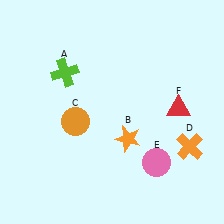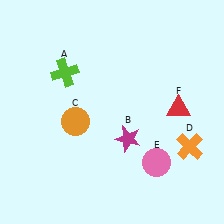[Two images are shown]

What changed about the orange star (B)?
In Image 1, B is orange. In Image 2, it changed to magenta.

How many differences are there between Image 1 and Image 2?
There is 1 difference between the two images.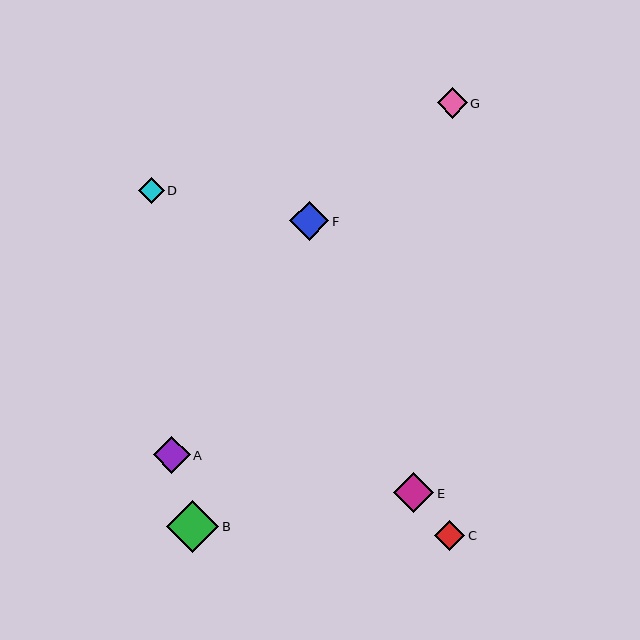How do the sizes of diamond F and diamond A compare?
Diamond F and diamond A are approximately the same size.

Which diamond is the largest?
Diamond B is the largest with a size of approximately 52 pixels.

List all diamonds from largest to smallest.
From largest to smallest: B, E, F, A, G, C, D.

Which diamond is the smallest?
Diamond D is the smallest with a size of approximately 26 pixels.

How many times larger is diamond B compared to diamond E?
Diamond B is approximately 1.3 times the size of diamond E.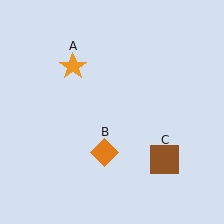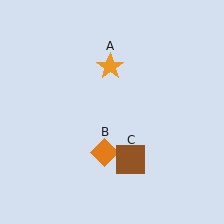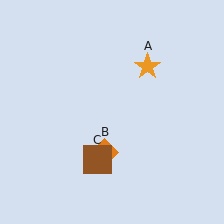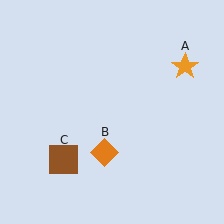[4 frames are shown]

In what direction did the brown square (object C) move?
The brown square (object C) moved left.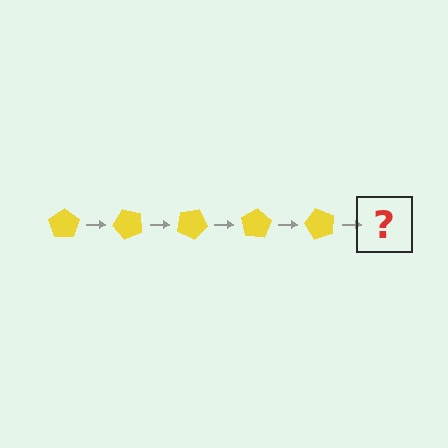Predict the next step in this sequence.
The next step is a yellow pentagon rotated 250 degrees.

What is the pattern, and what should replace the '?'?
The pattern is that the pentagon rotates 50 degrees each step. The '?' should be a yellow pentagon rotated 250 degrees.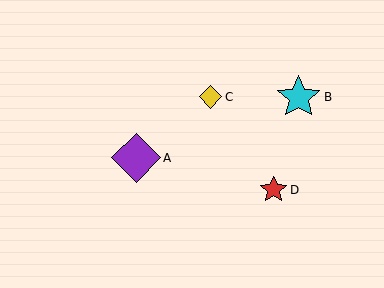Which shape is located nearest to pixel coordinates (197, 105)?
The yellow diamond (labeled C) at (211, 97) is nearest to that location.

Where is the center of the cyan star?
The center of the cyan star is at (299, 97).